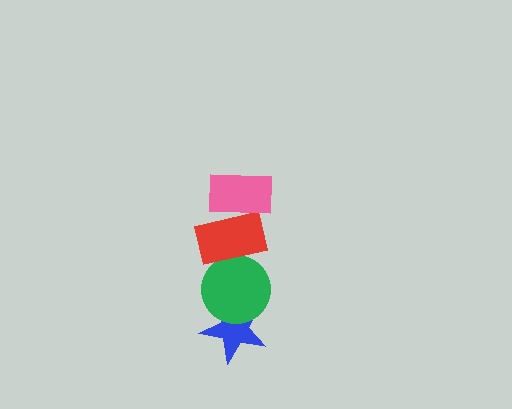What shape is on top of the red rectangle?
The pink rectangle is on top of the red rectangle.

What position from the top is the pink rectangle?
The pink rectangle is 1st from the top.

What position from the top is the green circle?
The green circle is 3rd from the top.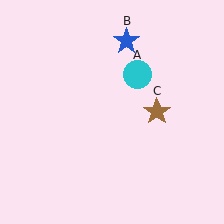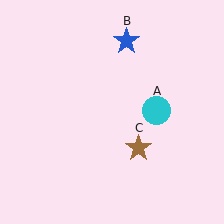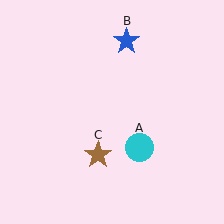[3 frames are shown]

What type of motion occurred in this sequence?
The cyan circle (object A), brown star (object C) rotated clockwise around the center of the scene.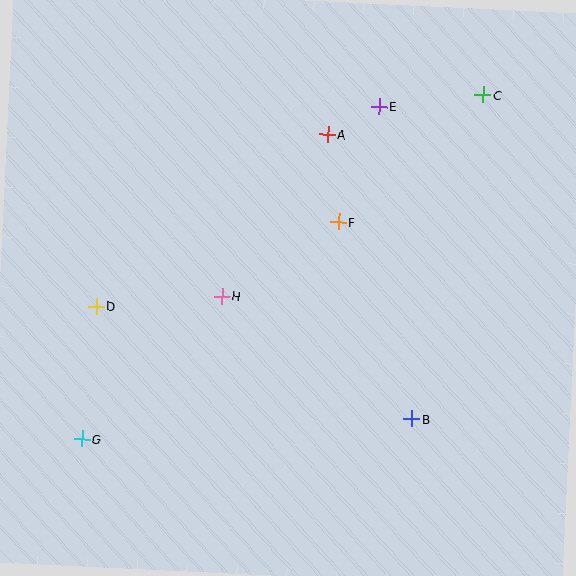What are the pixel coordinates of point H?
Point H is at (222, 296).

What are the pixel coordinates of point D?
Point D is at (96, 306).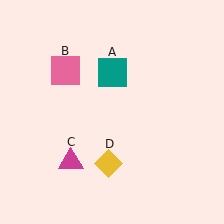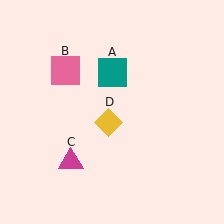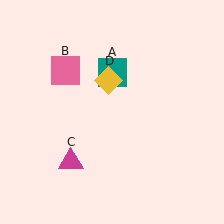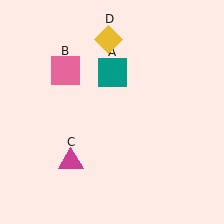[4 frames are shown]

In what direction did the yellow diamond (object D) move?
The yellow diamond (object D) moved up.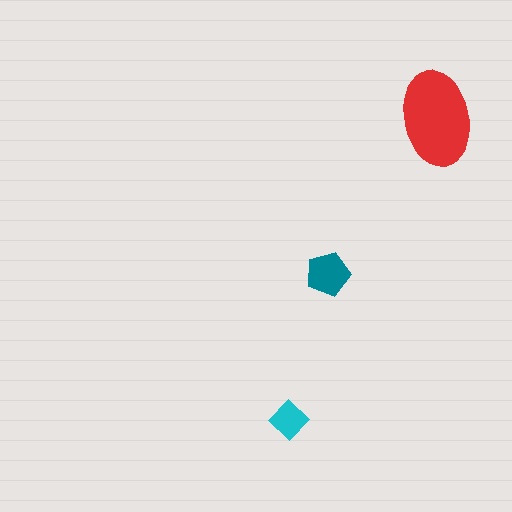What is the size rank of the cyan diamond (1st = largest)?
3rd.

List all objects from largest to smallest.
The red ellipse, the teal pentagon, the cyan diamond.